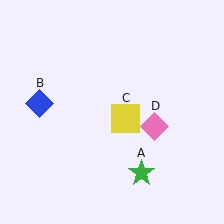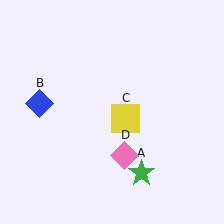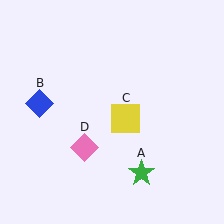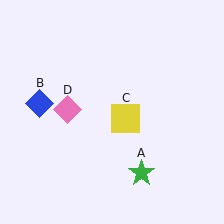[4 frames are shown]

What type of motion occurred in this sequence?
The pink diamond (object D) rotated clockwise around the center of the scene.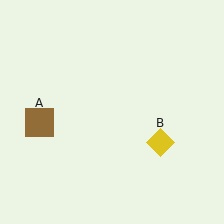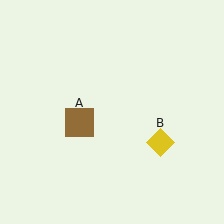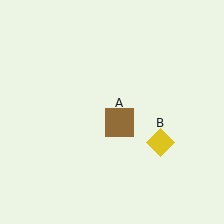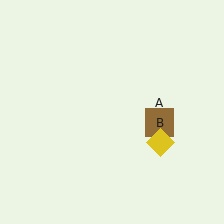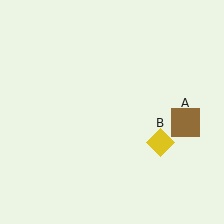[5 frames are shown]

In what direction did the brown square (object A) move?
The brown square (object A) moved right.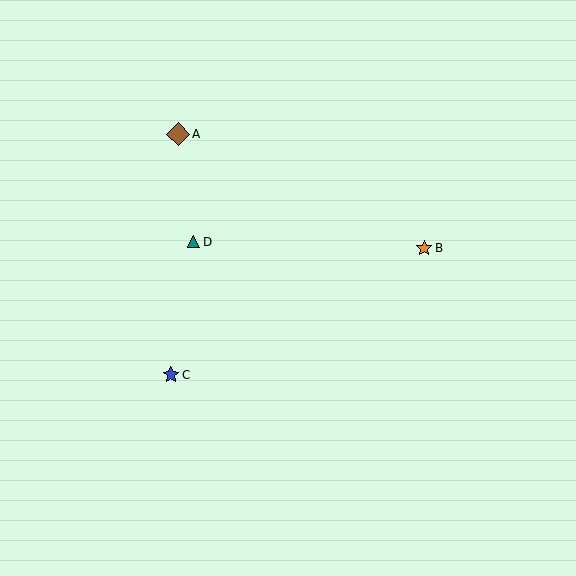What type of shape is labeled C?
Shape C is a blue star.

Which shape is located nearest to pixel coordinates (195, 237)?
The teal triangle (labeled D) at (193, 242) is nearest to that location.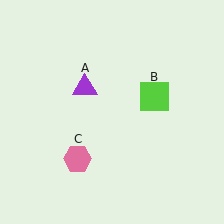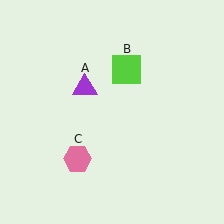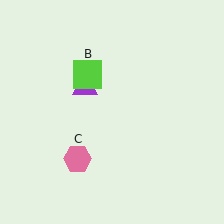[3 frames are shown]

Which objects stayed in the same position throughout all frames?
Purple triangle (object A) and pink hexagon (object C) remained stationary.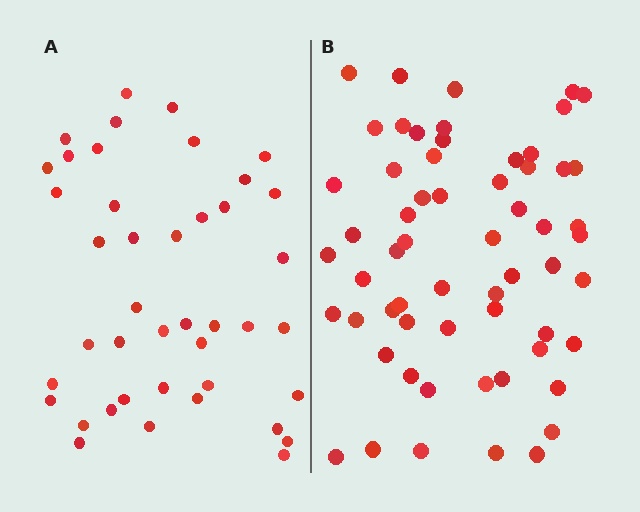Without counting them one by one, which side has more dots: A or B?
Region B (the right region) has more dots.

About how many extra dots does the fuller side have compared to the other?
Region B has approximately 20 more dots than region A.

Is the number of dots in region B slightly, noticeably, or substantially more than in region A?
Region B has noticeably more, but not dramatically so. The ratio is roughly 1.4 to 1.